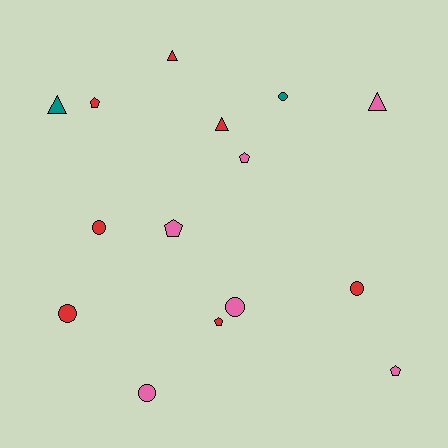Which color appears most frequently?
Red, with 7 objects.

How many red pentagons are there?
There are 2 red pentagons.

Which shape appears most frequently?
Circle, with 6 objects.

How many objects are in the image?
There are 15 objects.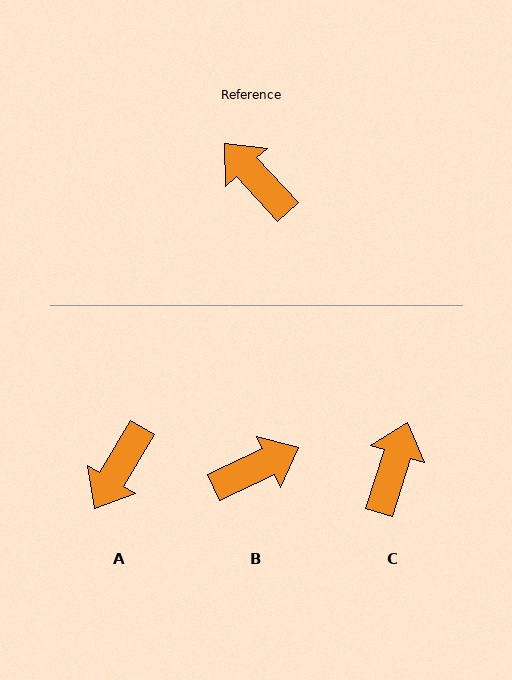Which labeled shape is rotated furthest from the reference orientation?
B, about 108 degrees away.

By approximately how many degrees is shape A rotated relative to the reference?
Approximately 107 degrees counter-clockwise.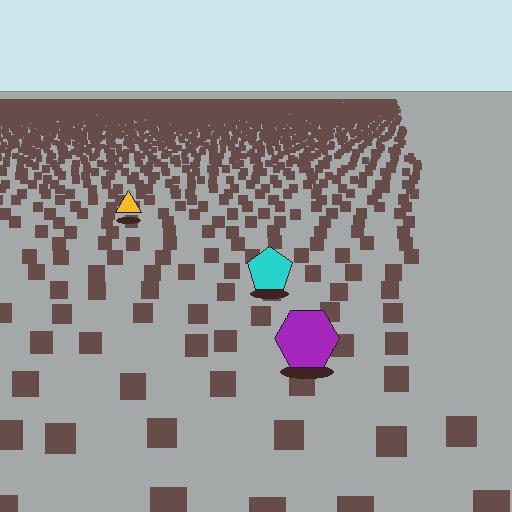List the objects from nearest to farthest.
From nearest to farthest: the purple hexagon, the cyan pentagon, the yellow triangle.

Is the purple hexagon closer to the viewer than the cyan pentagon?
Yes. The purple hexagon is closer — you can tell from the texture gradient: the ground texture is coarser near it.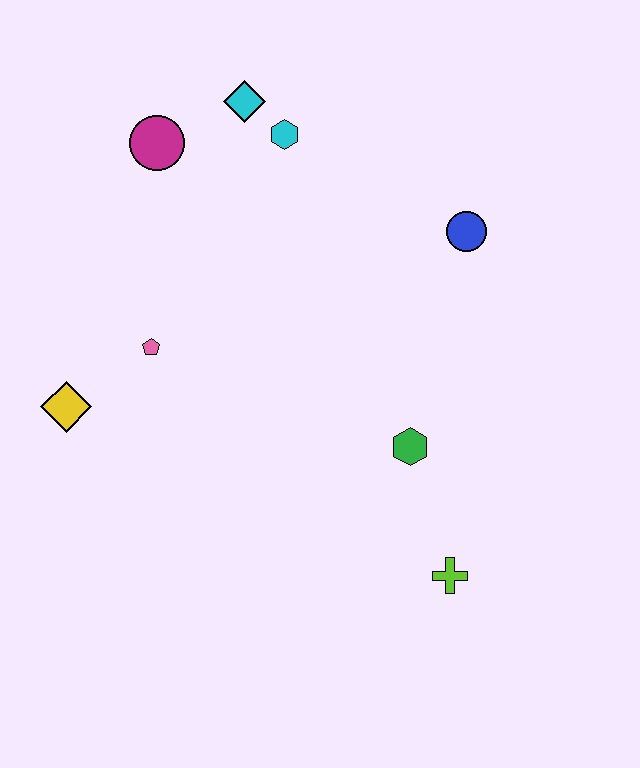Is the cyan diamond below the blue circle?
No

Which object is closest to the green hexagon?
The lime cross is closest to the green hexagon.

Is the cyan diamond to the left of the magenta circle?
No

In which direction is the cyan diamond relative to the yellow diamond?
The cyan diamond is above the yellow diamond.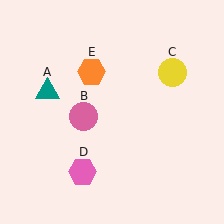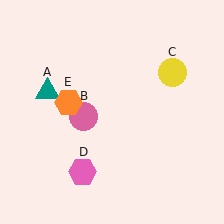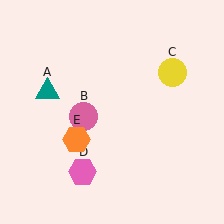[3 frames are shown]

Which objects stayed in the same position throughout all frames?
Teal triangle (object A) and pink circle (object B) and yellow circle (object C) and pink hexagon (object D) remained stationary.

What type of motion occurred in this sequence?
The orange hexagon (object E) rotated counterclockwise around the center of the scene.